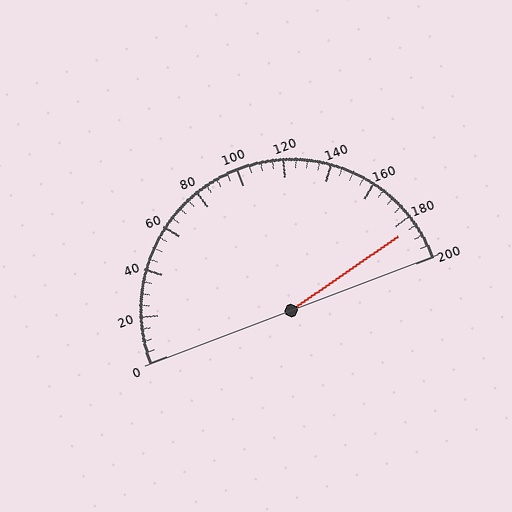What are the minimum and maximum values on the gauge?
The gauge ranges from 0 to 200.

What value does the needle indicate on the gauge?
The needle indicates approximately 185.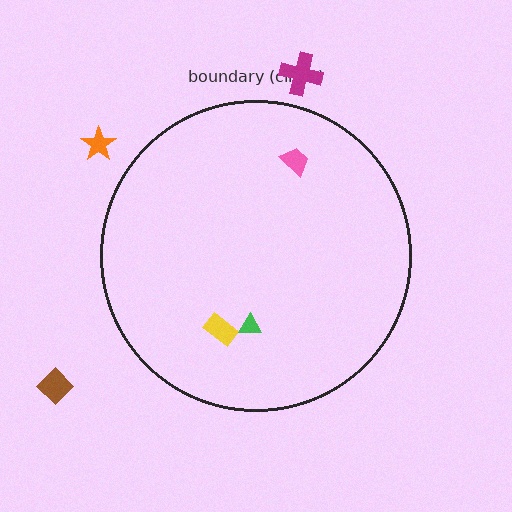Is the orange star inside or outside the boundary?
Outside.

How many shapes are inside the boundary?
3 inside, 3 outside.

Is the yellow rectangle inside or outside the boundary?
Inside.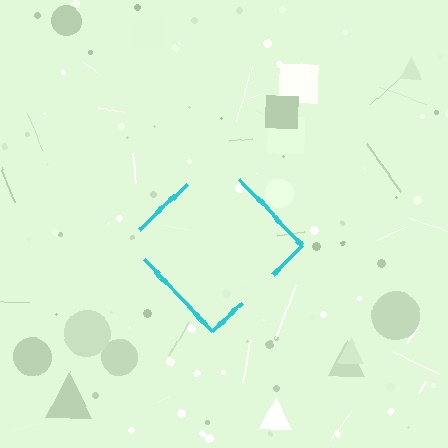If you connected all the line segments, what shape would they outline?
They would outline a diamond.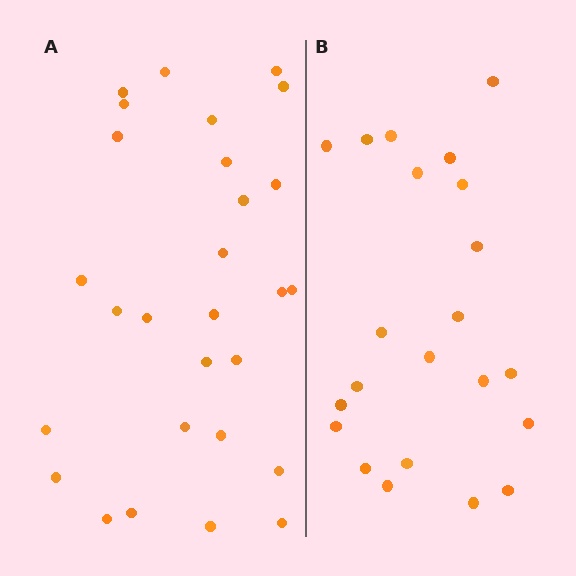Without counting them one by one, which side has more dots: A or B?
Region A (the left region) has more dots.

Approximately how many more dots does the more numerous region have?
Region A has about 6 more dots than region B.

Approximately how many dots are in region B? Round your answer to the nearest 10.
About 20 dots. (The exact count is 22, which rounds to 20.)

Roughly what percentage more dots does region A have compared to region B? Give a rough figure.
About 25% more.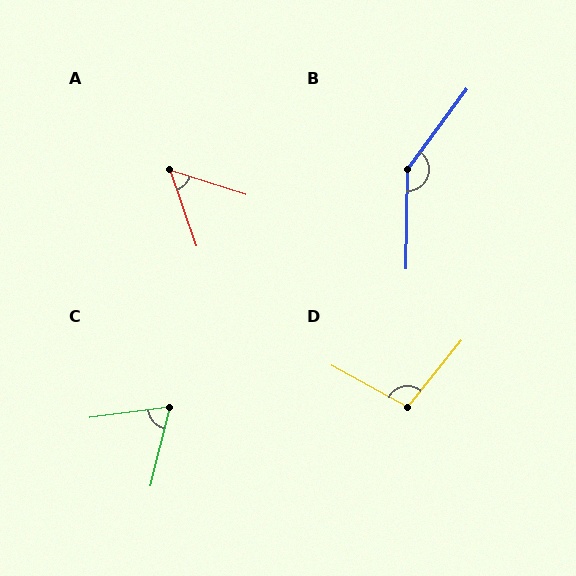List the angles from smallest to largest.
A (53°), C (68°), D (100°), B (144°).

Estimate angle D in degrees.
Approximately 100 degrees.